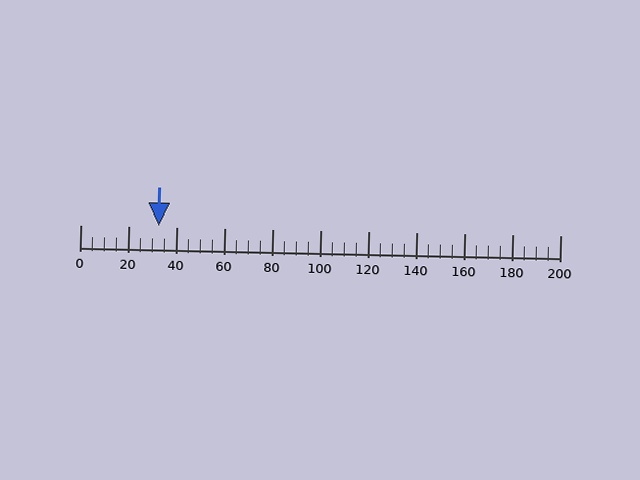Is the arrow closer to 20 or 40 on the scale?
The arrow is closer to 40.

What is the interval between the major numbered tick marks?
The major tick marks are spaced 20 units apart.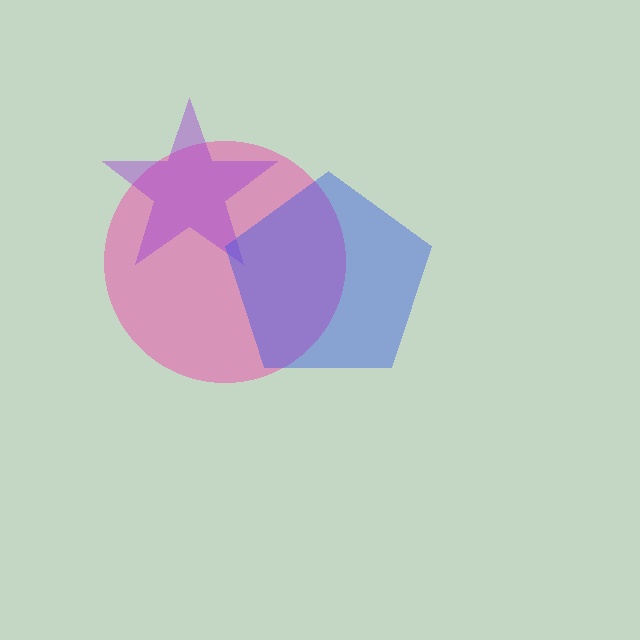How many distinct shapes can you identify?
There are 3 distinct shapes: a pink circle, a purple star, a blue pentagon.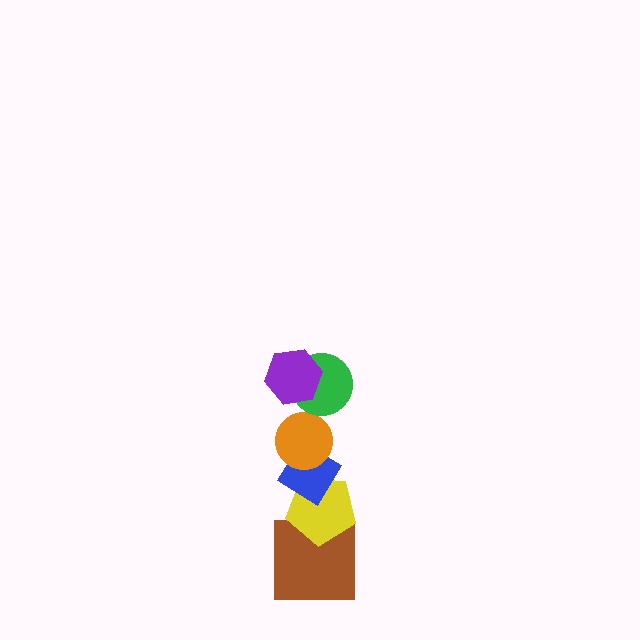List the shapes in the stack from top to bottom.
From top to bottom: the purple hexagon, the green circle, the orange circle, the blue diamond, the yellow pentagon, the brown square.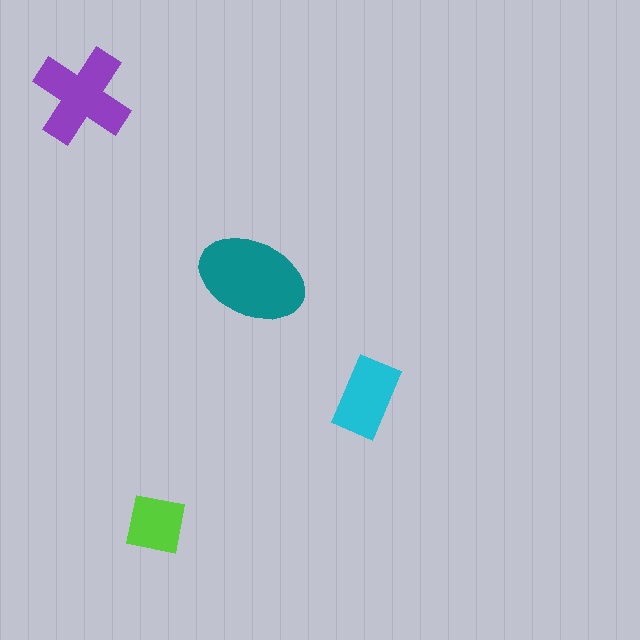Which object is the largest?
The teal ellipse.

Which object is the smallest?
The lime square.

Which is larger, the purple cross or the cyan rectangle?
The purple cross.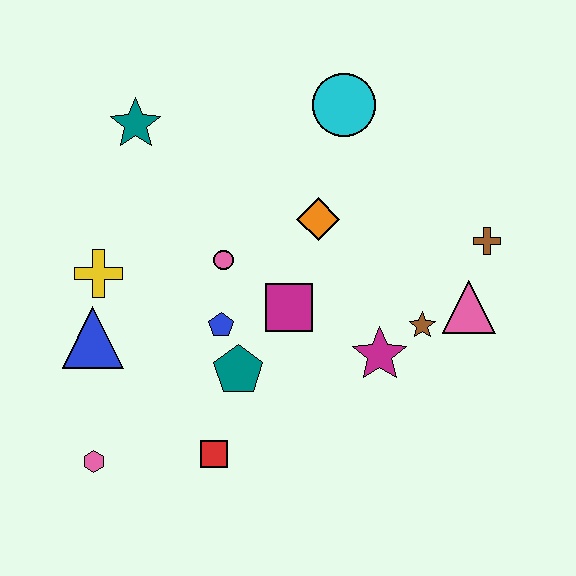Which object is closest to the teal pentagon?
The blue pentagon is closest to the teal pentagon.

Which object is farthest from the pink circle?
The brown cross is farthest from the pink circle.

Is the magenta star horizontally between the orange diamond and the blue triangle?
No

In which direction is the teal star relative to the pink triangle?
The teal star is to the left of the pink triangle.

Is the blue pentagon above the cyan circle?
No